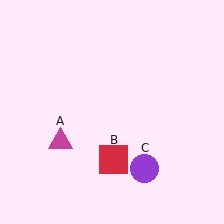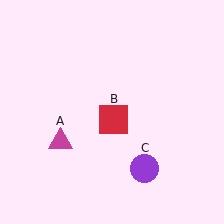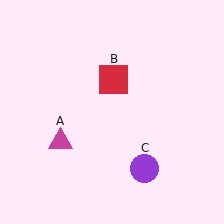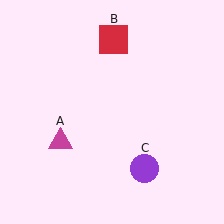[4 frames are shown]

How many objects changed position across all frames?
1 object changed position: red square (object B).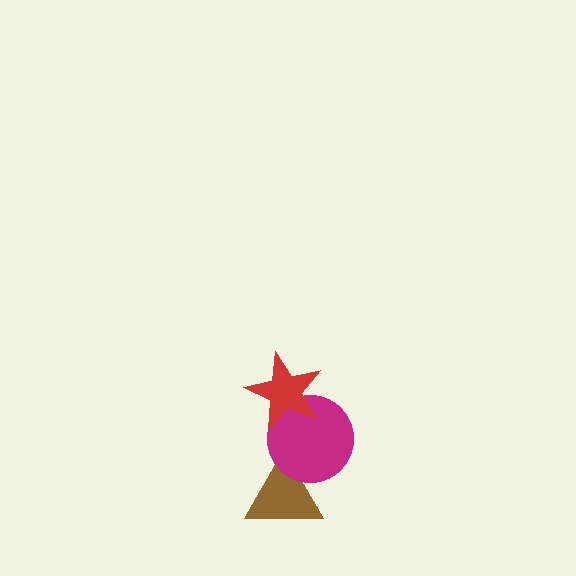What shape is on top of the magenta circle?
The red star is on top of the magenta circle.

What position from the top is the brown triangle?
The brown triangle is 3rd from the top.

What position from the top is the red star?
The red star is 1st from the top.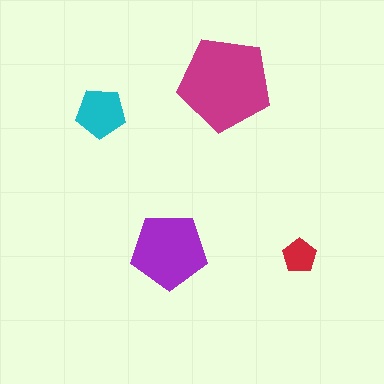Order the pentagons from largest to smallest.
the magenta one, the purple one, the cyan one, the red one.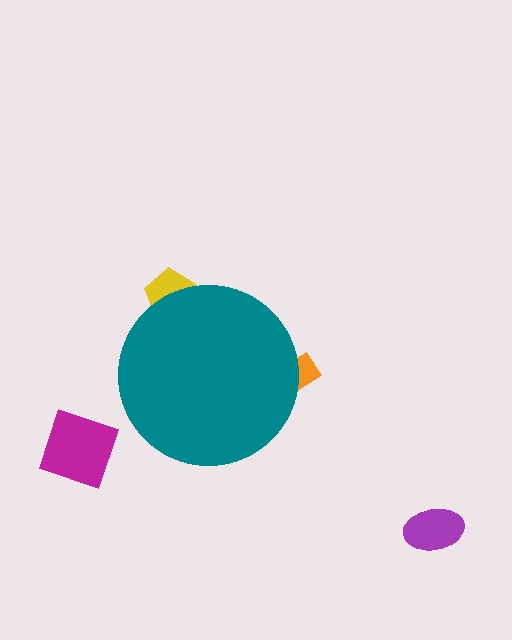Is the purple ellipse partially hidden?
No, the purple ellipse is fully visible.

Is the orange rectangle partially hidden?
Yes, the orange rectangle is partially hidden behind the teal circle.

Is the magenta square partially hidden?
No, the magenta square is fully visible.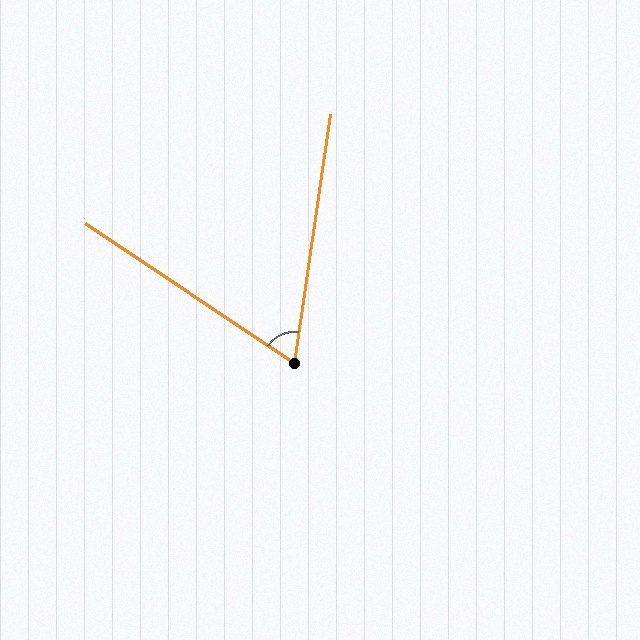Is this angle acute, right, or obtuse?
It is acute.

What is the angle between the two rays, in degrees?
Approximately 64 degrees.